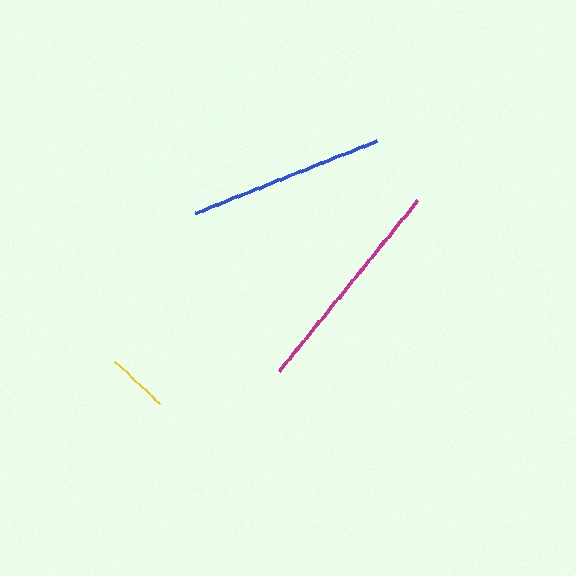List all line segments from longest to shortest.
From longest to shortest: magenta, blue, yellow.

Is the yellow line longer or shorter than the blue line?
The blue line is longer than the yellow line.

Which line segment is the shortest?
The yellow line is the shortest at approximately 61 pixels.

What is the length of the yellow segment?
The yellow segment is approximately 61 pixels long.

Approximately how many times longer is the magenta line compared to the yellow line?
The magenta line is approximately 3.6 times the length of the yellow line.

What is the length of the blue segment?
The blue segment is approximately 195 pixels long.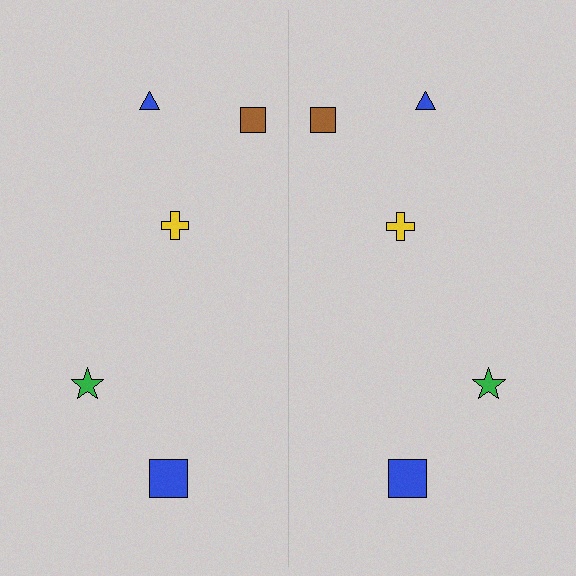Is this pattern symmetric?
Yes, this pattern has bilateral (reflection) symmetry.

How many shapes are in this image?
There are 10 shapes in this image.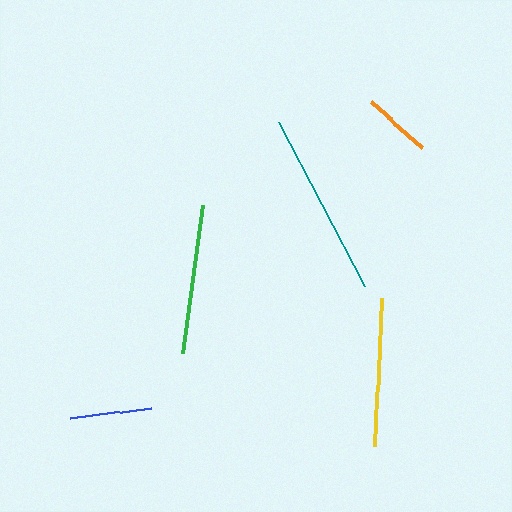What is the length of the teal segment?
The teal segment is approximately 185 pixels long.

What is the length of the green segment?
The green segment is approximately 149 pixels long.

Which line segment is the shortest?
The orange line is the shortest at approximately 68 pixels.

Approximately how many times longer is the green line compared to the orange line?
The green line is approximately 2.2 times the length of the orange line.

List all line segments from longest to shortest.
From longest to shortest: teal, green, yellow, blue, orange.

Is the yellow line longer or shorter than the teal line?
The teal line is longer than the yellow line.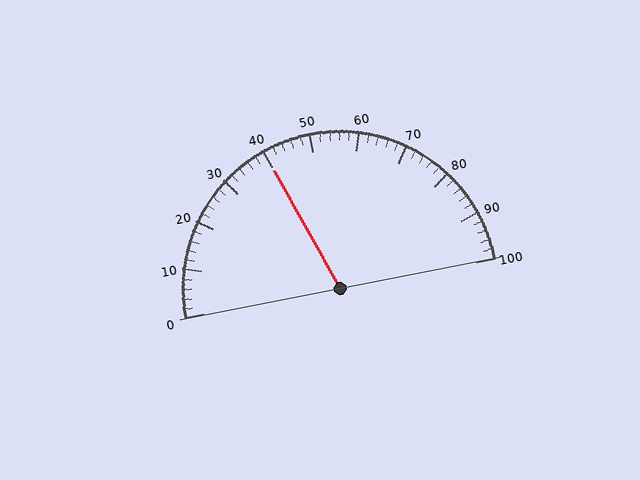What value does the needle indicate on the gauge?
The needle indicates approximately 40.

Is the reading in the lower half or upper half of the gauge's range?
The reading is in the lower half of the range (0 to 100).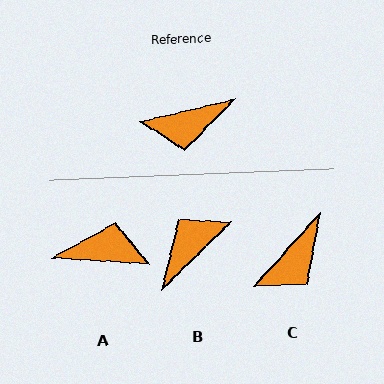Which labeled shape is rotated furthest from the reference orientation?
A, about 163 degrees away.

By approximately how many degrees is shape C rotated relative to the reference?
Approximately 34 degrees counter-clockwise.